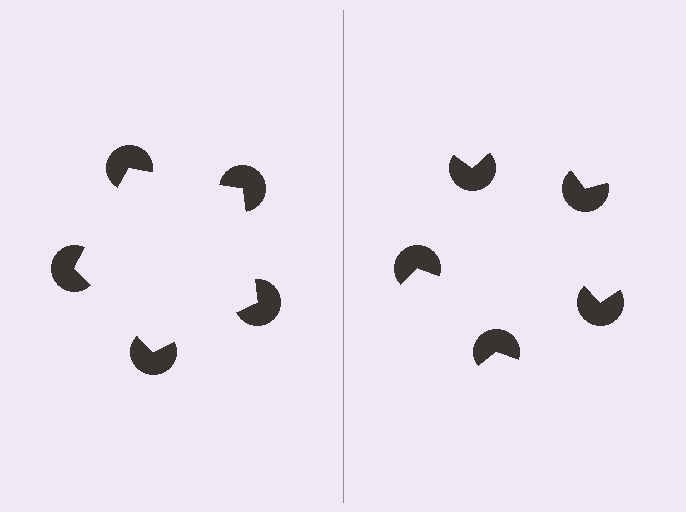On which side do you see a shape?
An illusory pentagon appears on the left side. On the right side the wedge cuts are rotated, so no coherent shape forms.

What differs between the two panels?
The pac-man discs are positioned identically on both sides; only the wedge orientations differ. On the left they align to a pentagon; on the right they are misaligned.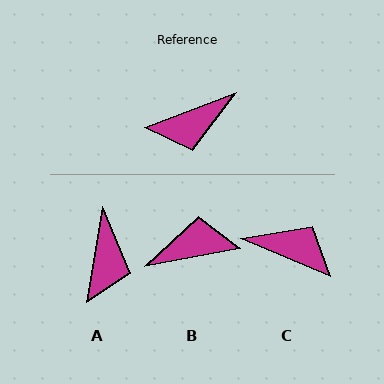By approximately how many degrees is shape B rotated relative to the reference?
Approximately 170 degrees counter-clockwise.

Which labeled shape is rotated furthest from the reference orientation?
B, about 170 degrees away.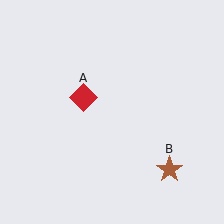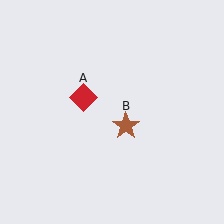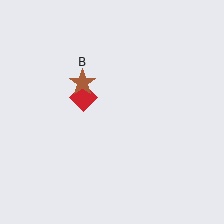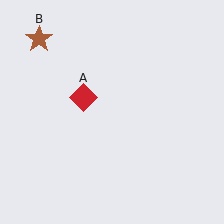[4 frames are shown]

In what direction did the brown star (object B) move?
The brown star (object B) moved up and to the left.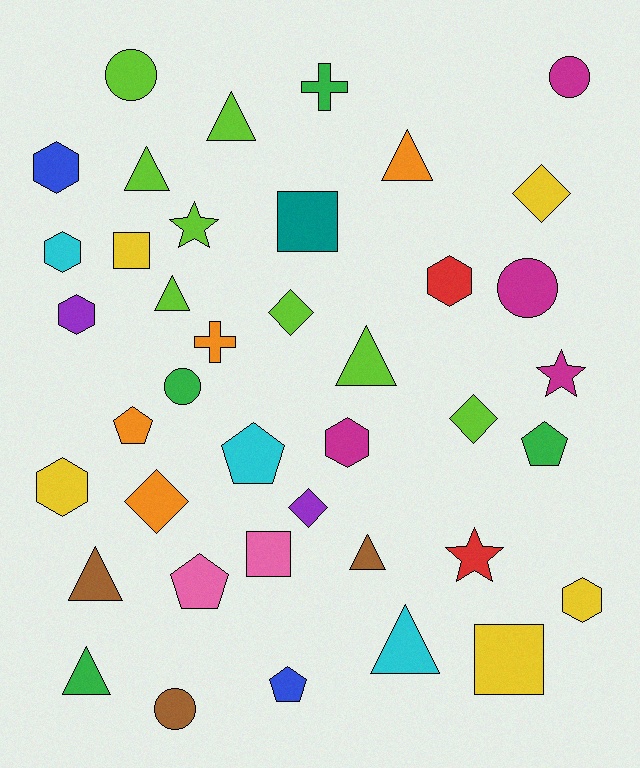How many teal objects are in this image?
There is 1 teal object.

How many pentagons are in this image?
There are 5 pentagons.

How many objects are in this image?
There are 40 objects.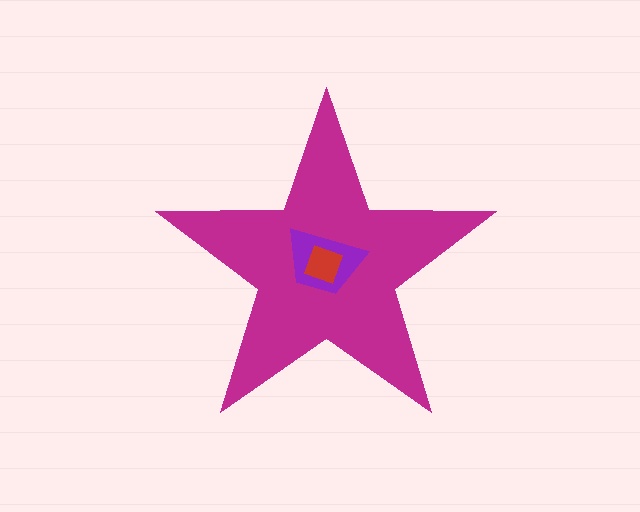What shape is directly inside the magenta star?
The purple trapezoid.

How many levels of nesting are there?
3.